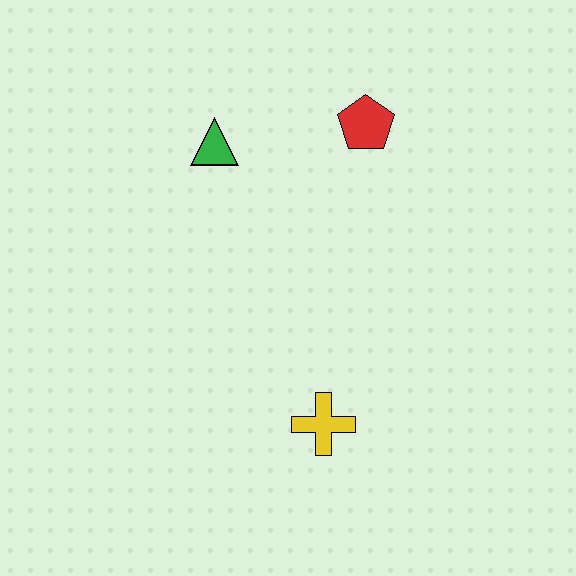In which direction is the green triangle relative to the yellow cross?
The green triangle is above the yellow cross.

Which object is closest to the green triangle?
The red pentagon is closest to the green triangle.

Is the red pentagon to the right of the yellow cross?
Yes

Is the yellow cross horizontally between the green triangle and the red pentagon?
Yes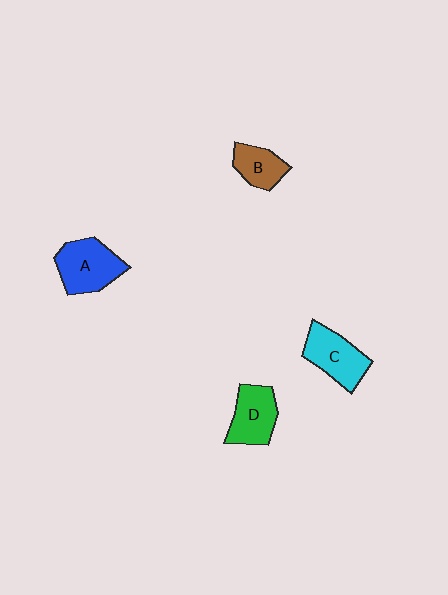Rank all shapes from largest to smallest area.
From largest to smallest: A (blue), C (cyan), D (green), B (brown).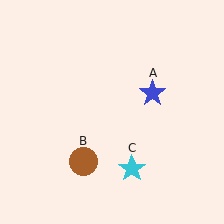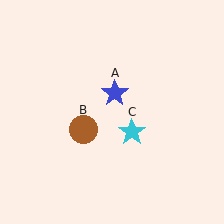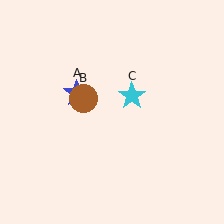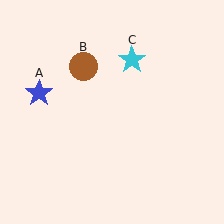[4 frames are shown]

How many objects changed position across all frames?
3 objects changed position: blue star (object A), brown circle (object B), cyan star (object C).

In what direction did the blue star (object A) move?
The blue star (object A) moved left.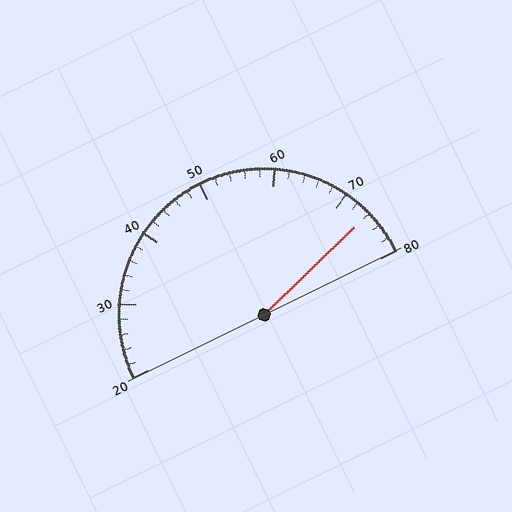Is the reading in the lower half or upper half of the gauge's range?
The reading is in the upper half of the range (20 to 80).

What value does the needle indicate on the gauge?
The needle indicates approximately 74.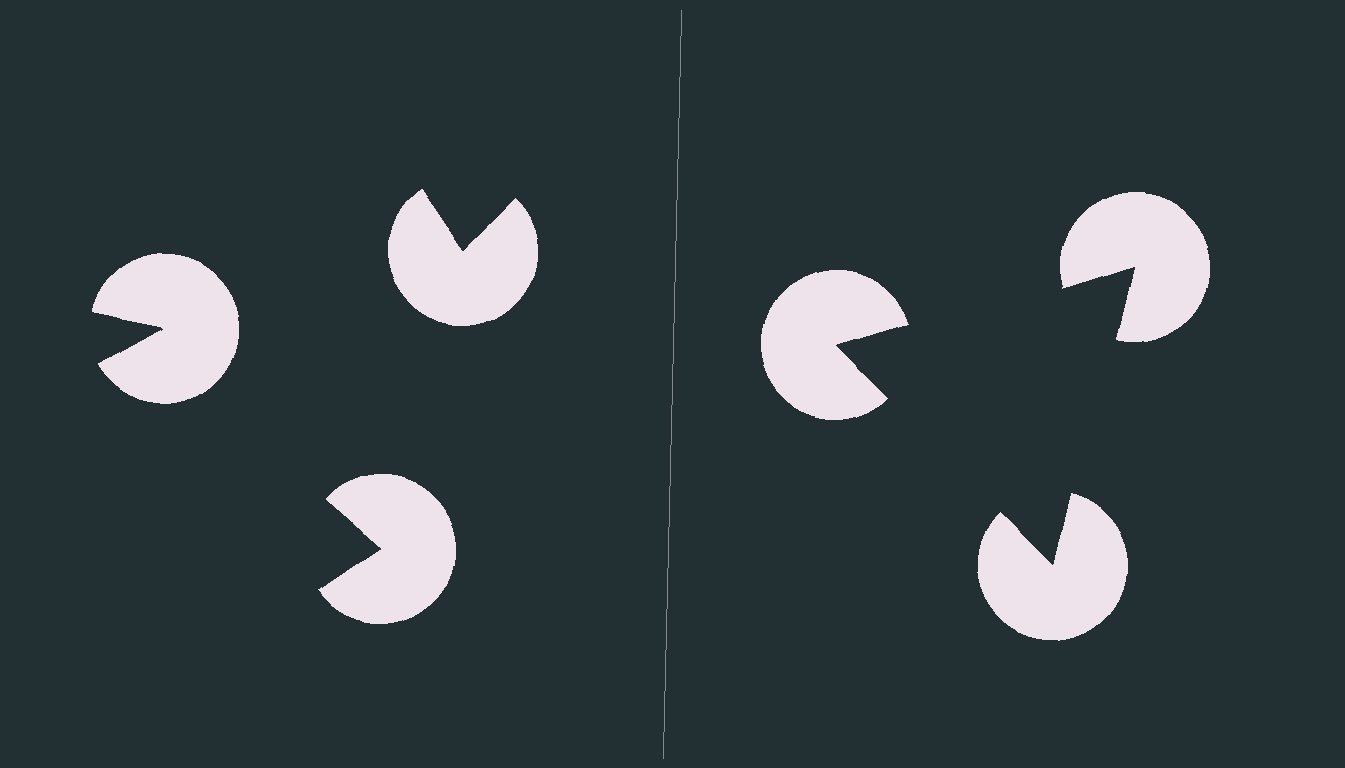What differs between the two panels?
The pac-man discs are positioned identically on both sides; only the wedge orientations differ. On the right they align to a triangle; on the left they are misaligned.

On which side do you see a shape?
An illusory triangle appears on the right side. On the left side the wedge cuts are rotated, so no coherent shape forms.